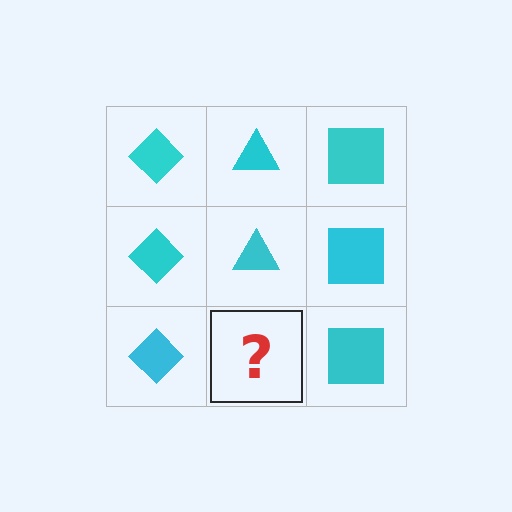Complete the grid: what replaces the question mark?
The question mark should be replaced with a cyan triangle.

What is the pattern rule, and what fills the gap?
The rule is that each column has a consistent shape. The gap should be filled with a cyan triangle.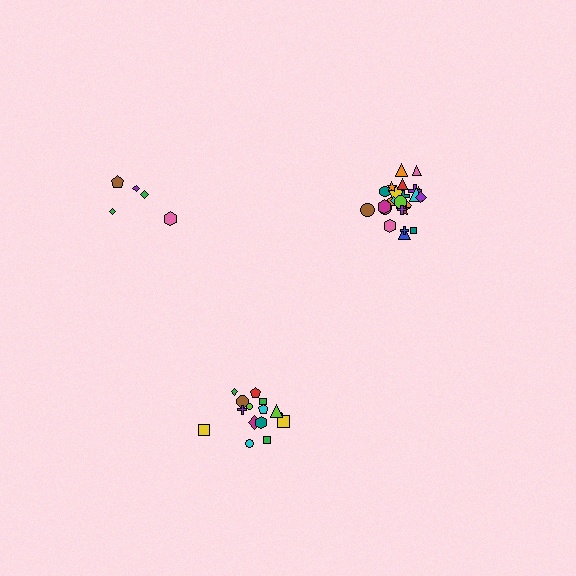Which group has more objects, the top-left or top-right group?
The top-right group.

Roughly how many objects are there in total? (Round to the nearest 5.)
Roughly 45 objects in total.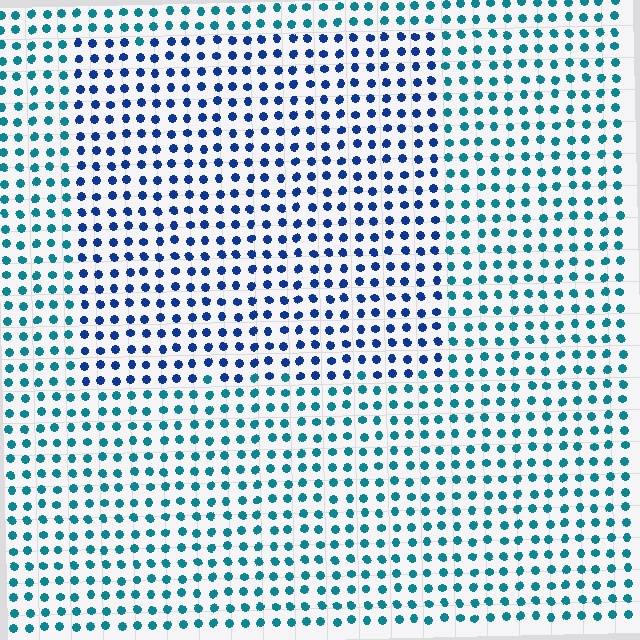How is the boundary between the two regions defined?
The boundary is defined purely by a slight shift in hue (about 37 degrees). Spacing, size, and orientation are identical on both sides.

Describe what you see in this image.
The image is filled with small teal elements in a uniform arrangement. A rectangle-shaped region is visible where the elements are tinted to a slightly different hue, forming a subtle color boundary.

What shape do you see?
I see a rectangle.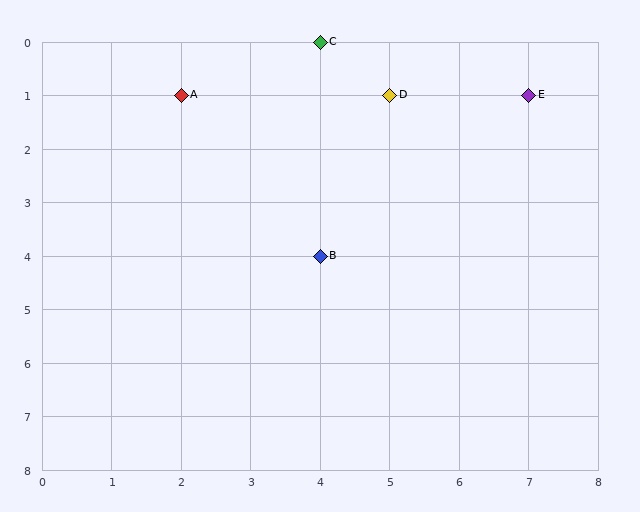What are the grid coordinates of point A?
Point A is at grid coordinates (2, 1).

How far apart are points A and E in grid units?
Points A and E are 5 columns apart.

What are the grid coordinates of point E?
Point E is at grid coordinates (7, 1).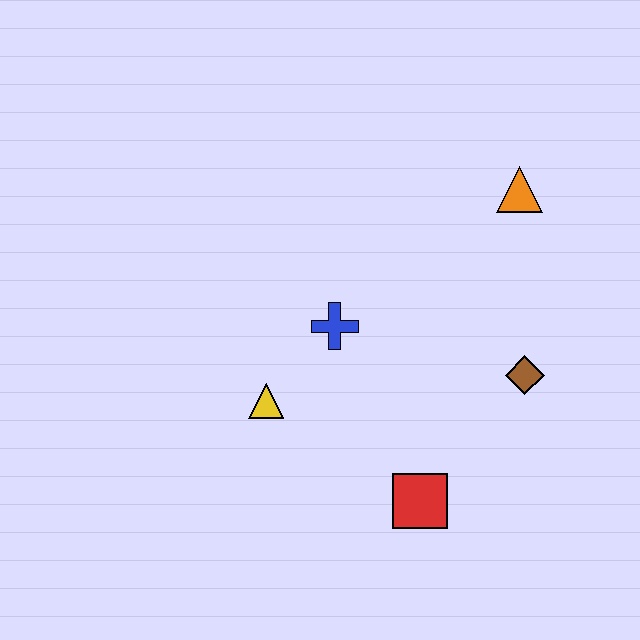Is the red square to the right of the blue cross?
Yes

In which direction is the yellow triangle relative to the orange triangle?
The yellow triangle is to the left of the orange triangle.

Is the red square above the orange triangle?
No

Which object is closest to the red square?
The brown diamond is closest to the red square.